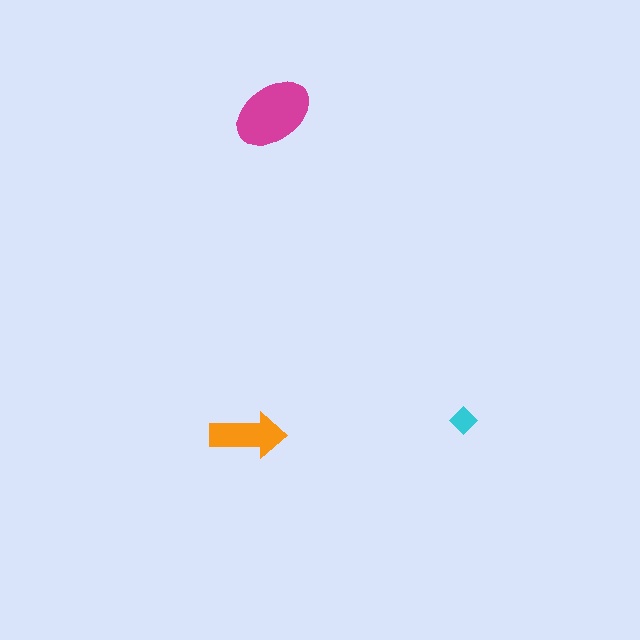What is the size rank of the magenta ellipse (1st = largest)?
1st.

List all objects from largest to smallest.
The magenta ellipse, the orange arrow, the cyan diamond.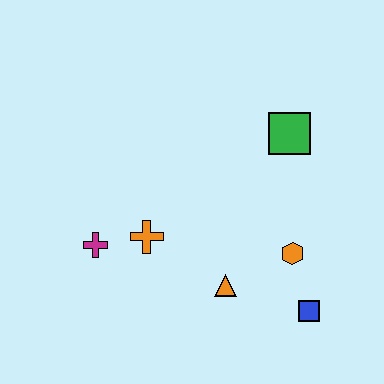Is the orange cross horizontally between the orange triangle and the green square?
No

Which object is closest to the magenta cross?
The orange cross is closest to the magenta cross.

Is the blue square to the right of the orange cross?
Yes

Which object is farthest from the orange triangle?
The green square is farthest from the orange triangle.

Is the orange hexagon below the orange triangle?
No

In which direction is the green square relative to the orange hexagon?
The green square is above the orange hexagon.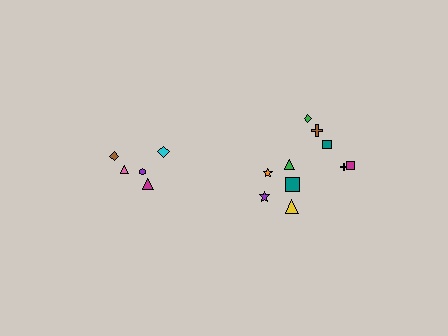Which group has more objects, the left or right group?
The right group.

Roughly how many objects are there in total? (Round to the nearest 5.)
Roughly 15 objects in total.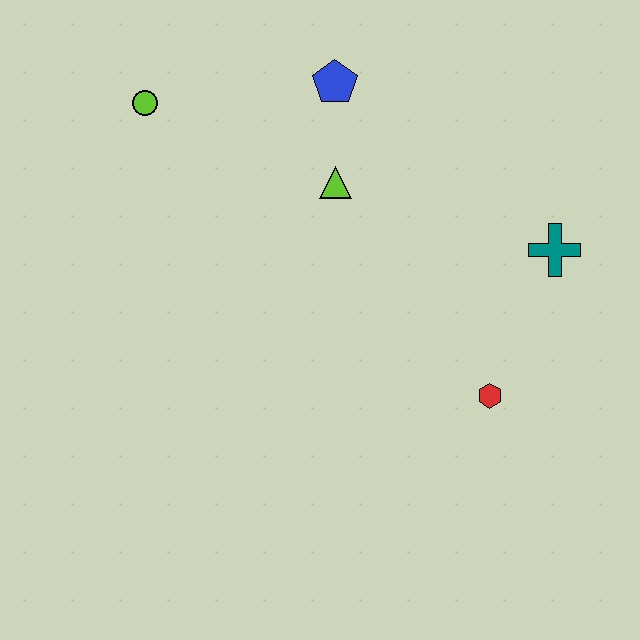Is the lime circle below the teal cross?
No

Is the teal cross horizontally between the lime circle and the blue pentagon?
No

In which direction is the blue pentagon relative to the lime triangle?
The blue pentagon is above the lime triangle.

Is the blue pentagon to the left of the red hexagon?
Yes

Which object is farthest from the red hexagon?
The lime circle is farthest from the red hexagon.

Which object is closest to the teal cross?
The red hexagon is closest to the teal cross.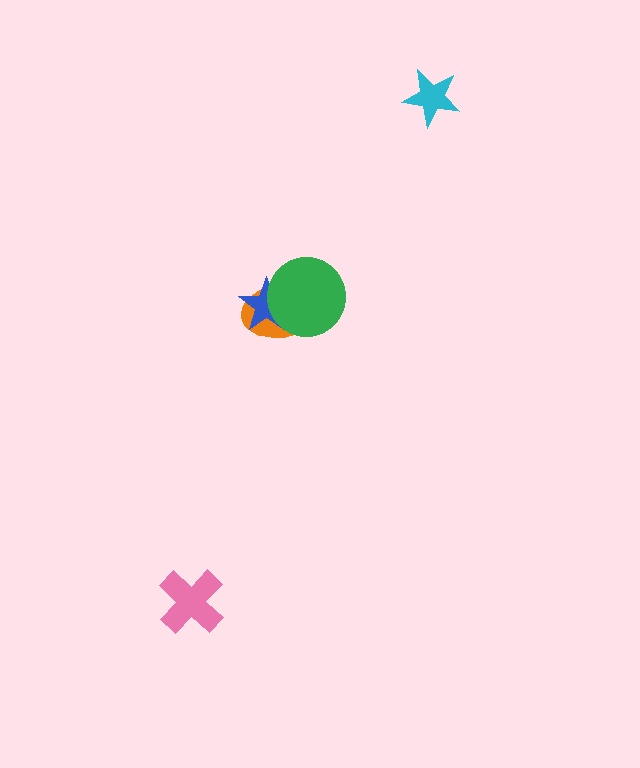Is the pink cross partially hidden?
No, no other shape covers it.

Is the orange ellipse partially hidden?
Yes, it is partially covered by another shape.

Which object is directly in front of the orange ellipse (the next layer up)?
The blue star is directly in front of the orange ellipse.